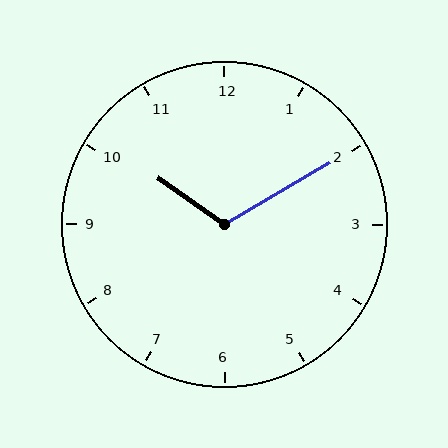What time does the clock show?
10:10.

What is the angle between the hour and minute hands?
Approximately 115 degrees.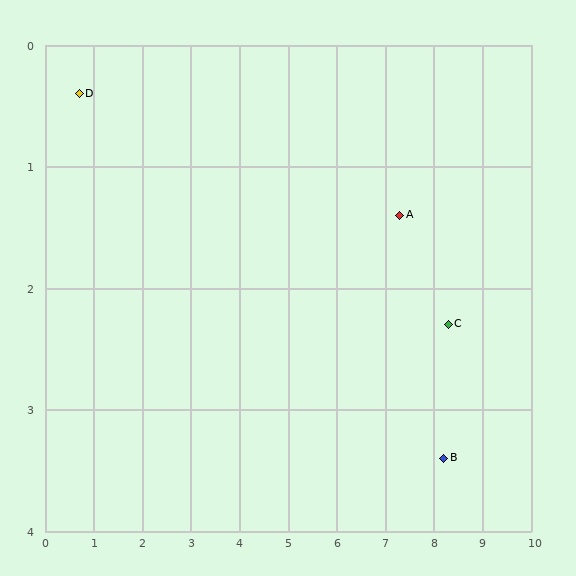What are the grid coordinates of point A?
Point A is at approximately (7.3, 1.4).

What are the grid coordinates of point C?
Point C is at approximately (8.3, 2.3).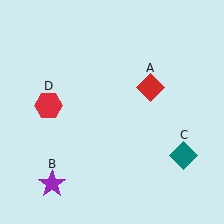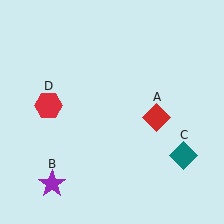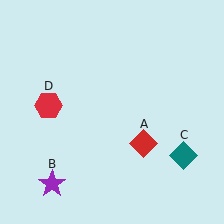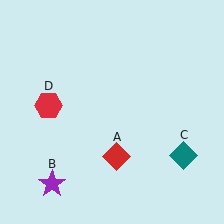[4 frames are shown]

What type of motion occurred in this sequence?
The red diamond (object A) rotated clockwise around the center of the scene.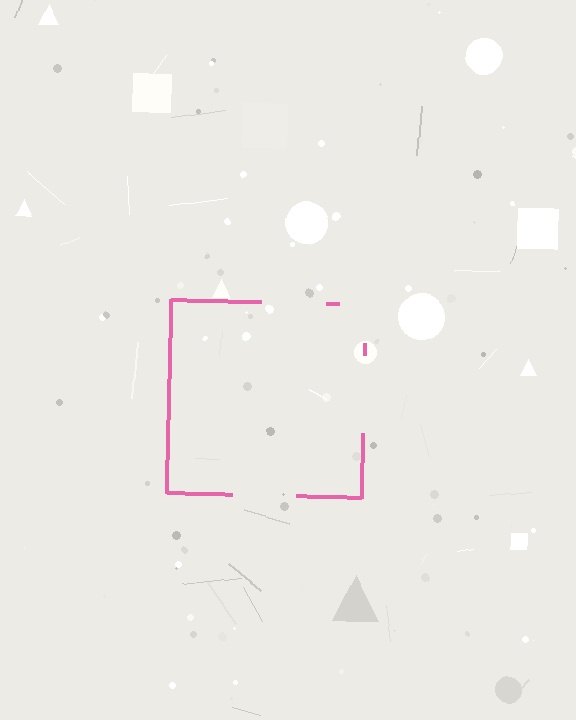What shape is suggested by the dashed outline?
The dashed outline suggests a square.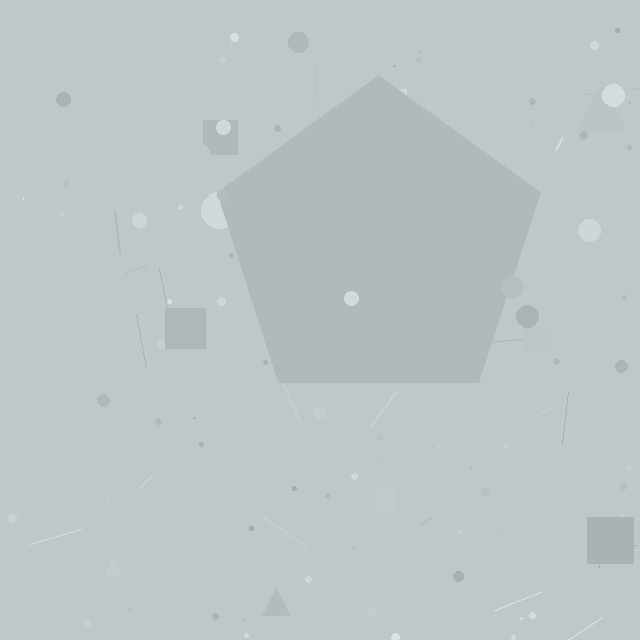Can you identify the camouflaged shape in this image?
The camouflaged shape is a pentagon.